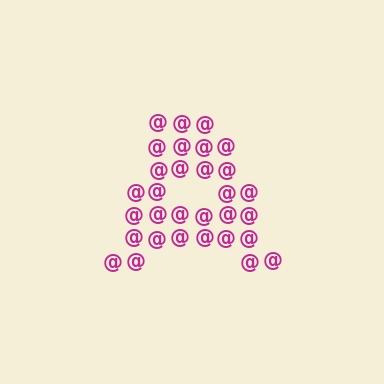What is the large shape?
The large shape is the letter A.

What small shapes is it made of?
It is made of small at signs.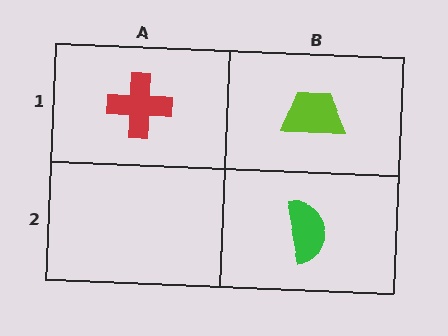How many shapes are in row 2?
1 shape.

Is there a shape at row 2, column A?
No, that cell is empty.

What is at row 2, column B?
A green semicircle.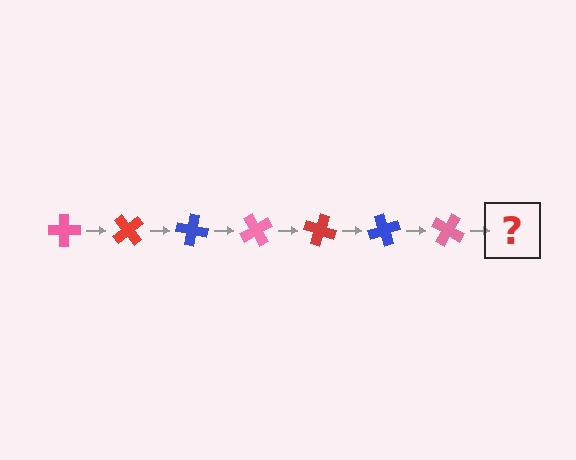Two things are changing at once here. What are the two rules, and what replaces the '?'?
The two rules are that it rotates 50 degrees each step and the color cycles through pink, red, and blue. The '?' should be a red cross, rotated 350 degrees from the start.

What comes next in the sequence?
The next element should be a red cross, rotated 350 degrees from the start.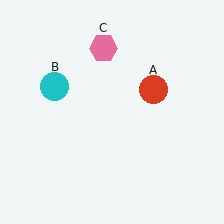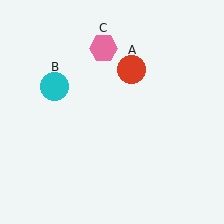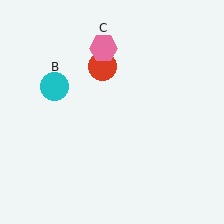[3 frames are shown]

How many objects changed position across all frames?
1 object changed position: red circle (object A).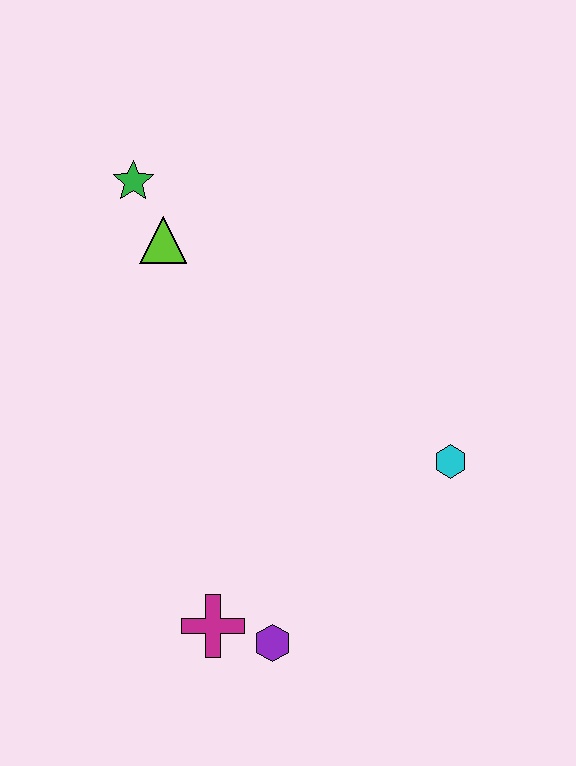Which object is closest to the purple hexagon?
The magenta cross is closest to the purple hexagon.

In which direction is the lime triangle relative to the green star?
The lime triangle is below the green star.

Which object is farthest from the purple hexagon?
The green star is farthest from the purple hexagon.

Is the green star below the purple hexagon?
No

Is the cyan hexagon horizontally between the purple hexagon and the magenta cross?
No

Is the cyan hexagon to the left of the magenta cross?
No